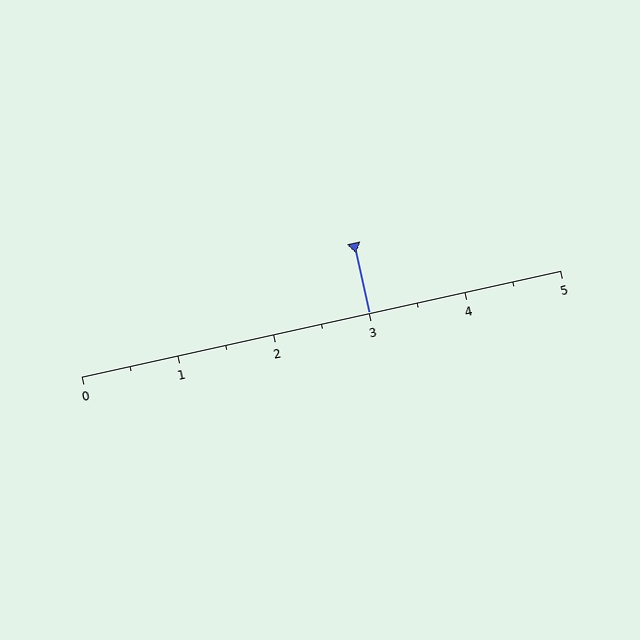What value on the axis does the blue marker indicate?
The marker indicates approximately 3.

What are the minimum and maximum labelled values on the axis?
The axis runs from 0 to 5.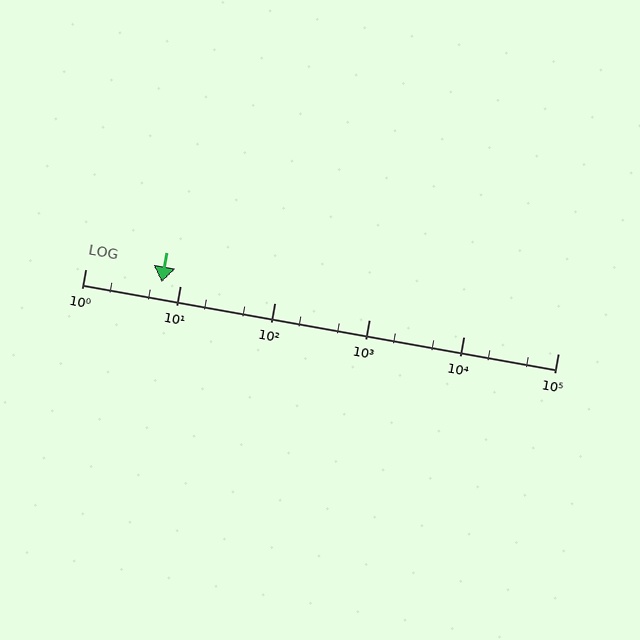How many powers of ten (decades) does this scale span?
The scale spans 5 decades, from 1 to 100000.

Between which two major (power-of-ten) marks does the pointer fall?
The pointer is between 1 and 10.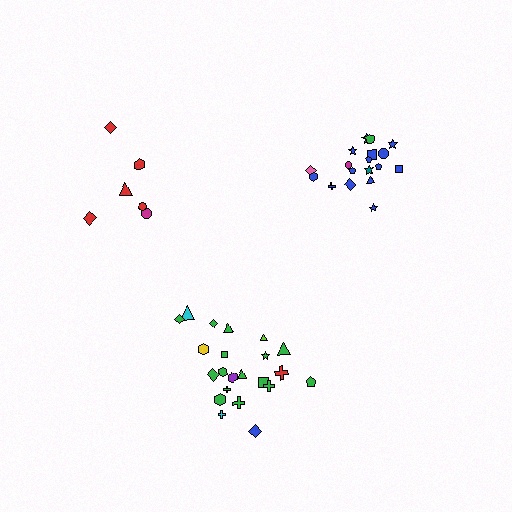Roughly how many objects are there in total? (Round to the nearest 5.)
Roughly 45 objects in total.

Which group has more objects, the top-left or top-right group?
The top-right group.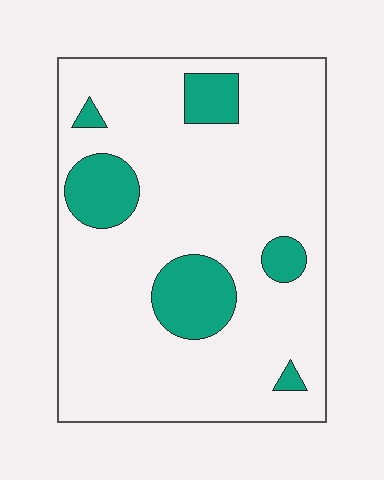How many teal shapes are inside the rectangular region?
6.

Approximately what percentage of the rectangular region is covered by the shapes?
Approximately 15%.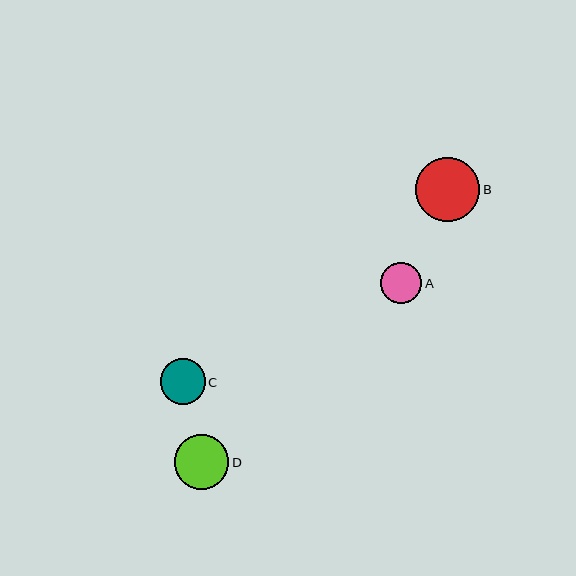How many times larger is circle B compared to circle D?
Circle B is approximately 1.2 times the size of circle D.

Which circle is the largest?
Circle B is the largest with a size of approximately 65 pixels.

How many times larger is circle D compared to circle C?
Circle D is approximately 1.2 times the size of circle C.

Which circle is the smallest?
Circle A is the smallest with a size of approximately 41 pixels.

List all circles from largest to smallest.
From largest to smallest: B, D, C, A.